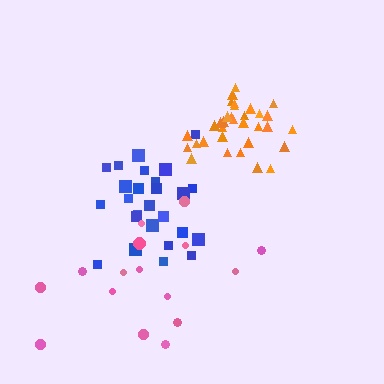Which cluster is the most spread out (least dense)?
Pink.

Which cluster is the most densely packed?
Orange.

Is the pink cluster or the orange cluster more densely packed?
Orange.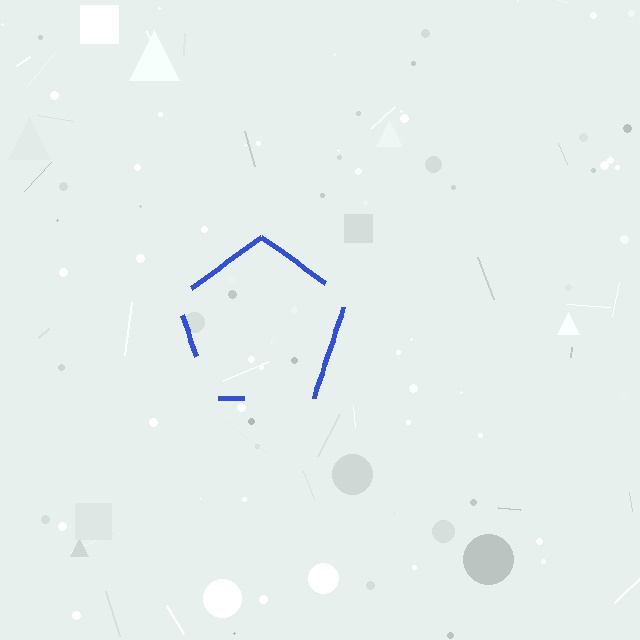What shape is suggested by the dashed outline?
The dashed outline suggests a pentagon.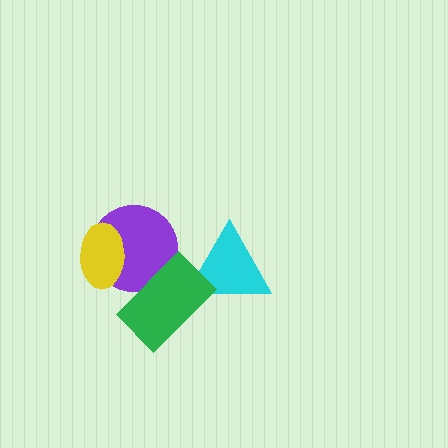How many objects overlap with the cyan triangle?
1 object overlaps with the cyan triangle.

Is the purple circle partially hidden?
Yes, it is partially covered by another shape.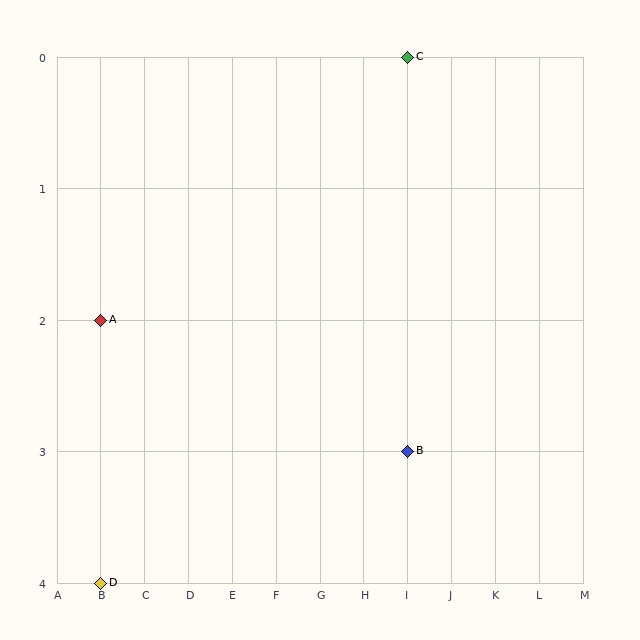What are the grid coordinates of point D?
Point D is at grid coordinates (B, 4).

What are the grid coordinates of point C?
Point C is at grid coordinates (I, 0).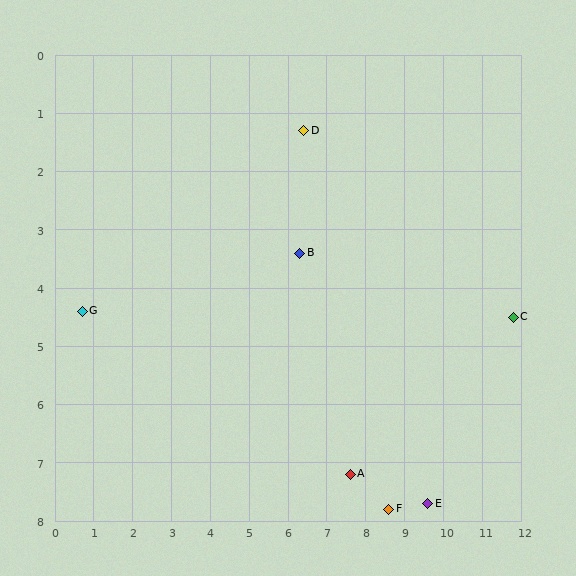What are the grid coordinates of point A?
Point A is at approximately (7.6, 7.2).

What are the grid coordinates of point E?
Point E is at approximately (9.6, 7.7).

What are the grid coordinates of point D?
Point D is at approximately (6.4, 1.3).